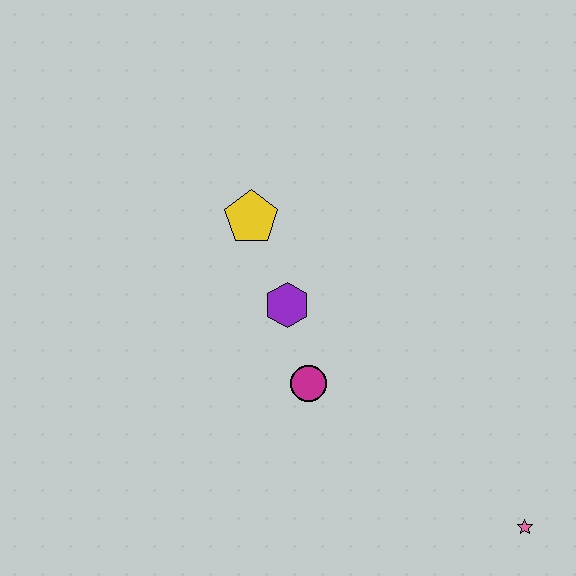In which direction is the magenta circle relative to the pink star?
The magenta circle is to the left of the pink star.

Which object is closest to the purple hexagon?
The magenta circle is closest to the purple hexagon.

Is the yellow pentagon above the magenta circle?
Yes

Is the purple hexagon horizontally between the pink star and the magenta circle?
No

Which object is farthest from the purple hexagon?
The pink star is farthest from the purple hexagon.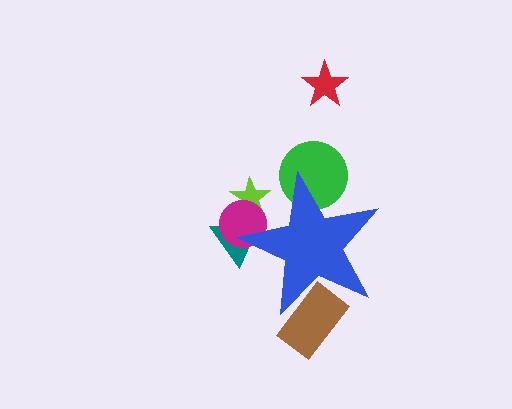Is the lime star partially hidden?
Yes, the lime star is partially hidden behind the blue star.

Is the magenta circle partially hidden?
Yes, the magenta circle is partially hidden behind the blue star.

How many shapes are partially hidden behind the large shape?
5 shapes are partially hidden.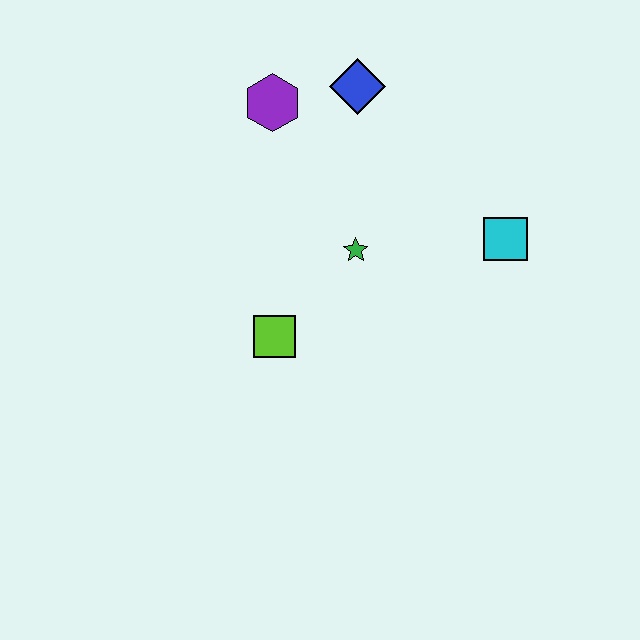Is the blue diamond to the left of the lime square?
No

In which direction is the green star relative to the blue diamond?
The green star is below the blue diamond.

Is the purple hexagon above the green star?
Yes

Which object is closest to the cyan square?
The green star is closest to the cyan square.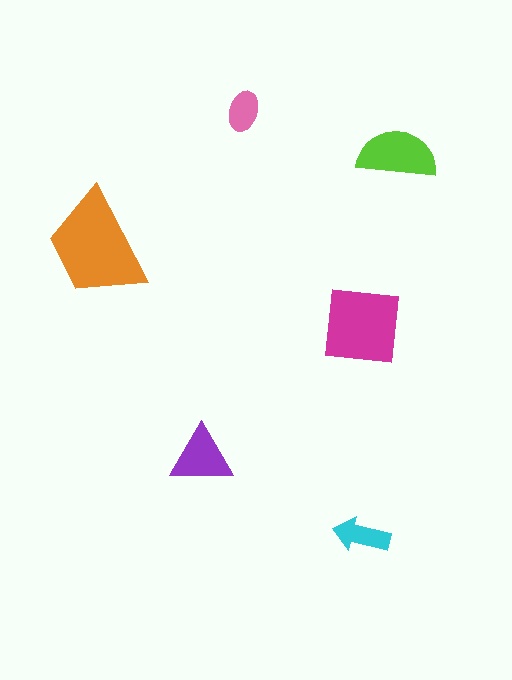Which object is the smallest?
The pink ellipse.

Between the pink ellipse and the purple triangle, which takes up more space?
The purple triangle.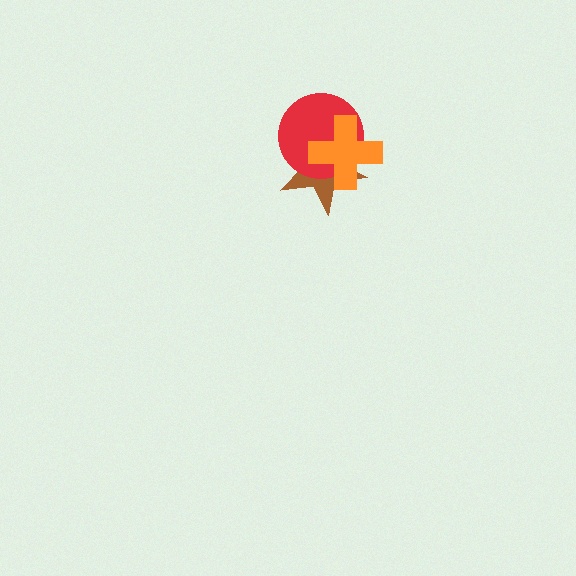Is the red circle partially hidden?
Yes, it is partially covered by another shape.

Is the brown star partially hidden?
Yes, it is partially covered by another shape.